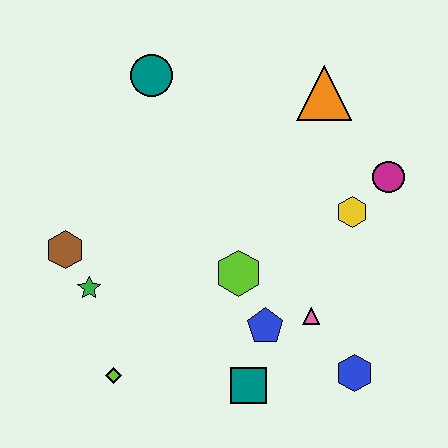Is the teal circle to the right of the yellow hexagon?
No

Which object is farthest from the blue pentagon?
The teal circle is farthest from the blue pentagon.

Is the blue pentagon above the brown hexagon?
No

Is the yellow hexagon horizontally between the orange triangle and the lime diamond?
No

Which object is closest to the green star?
The brown hexagon is closest to the green star.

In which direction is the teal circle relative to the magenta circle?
The teal circle is to the left of the magenta circle.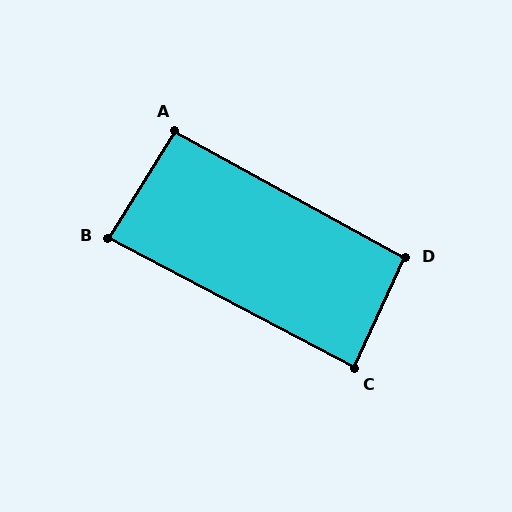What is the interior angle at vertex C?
Approximately 87 degrees (approximately right).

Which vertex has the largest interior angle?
D, at approximately 94 degrees.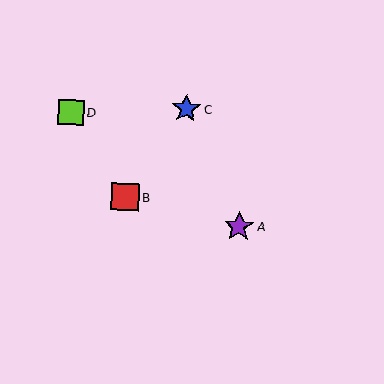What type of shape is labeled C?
Shape C is a blue star.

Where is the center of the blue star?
The center of the blue star is at (186, 109).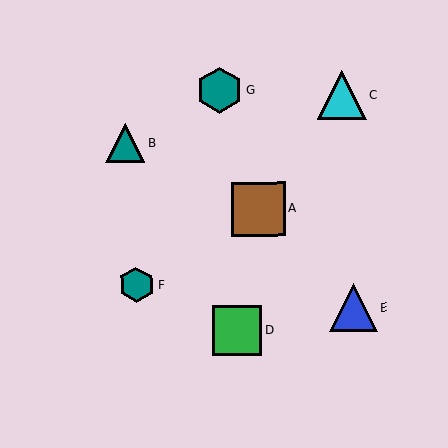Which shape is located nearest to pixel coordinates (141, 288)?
The teal hexagon (labeled F) at (136, 285) is nearest to that location.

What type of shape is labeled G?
Shape G is a teal hexagon.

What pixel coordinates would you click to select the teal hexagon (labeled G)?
Click at (219, 90) to select the teal hexagon G.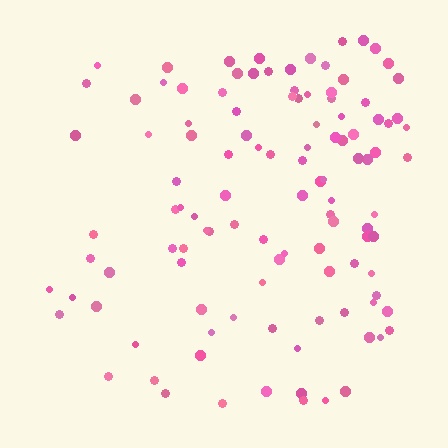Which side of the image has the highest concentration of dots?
The right.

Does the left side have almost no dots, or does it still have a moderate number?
Still a moderate number, just noticeably fewer than the right.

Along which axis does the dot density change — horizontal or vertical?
Horizontal.